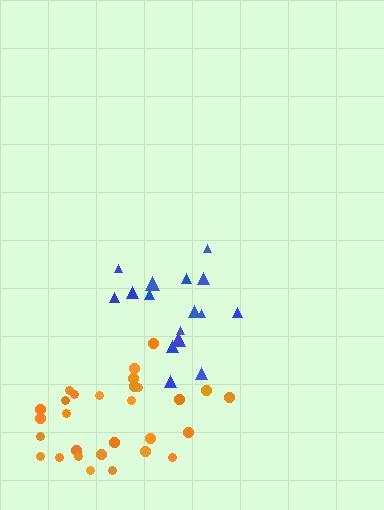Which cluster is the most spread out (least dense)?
Blue.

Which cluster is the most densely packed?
Orange.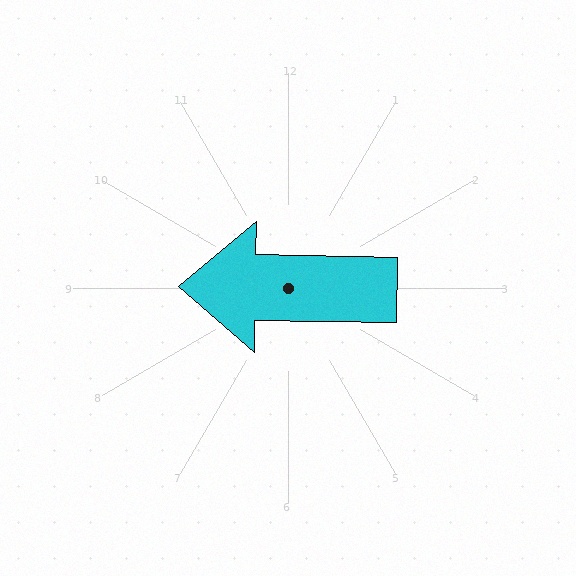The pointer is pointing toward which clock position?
Roughly 9 o'clock.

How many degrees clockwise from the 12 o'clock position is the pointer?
Approximately 271 degrees.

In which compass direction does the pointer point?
West.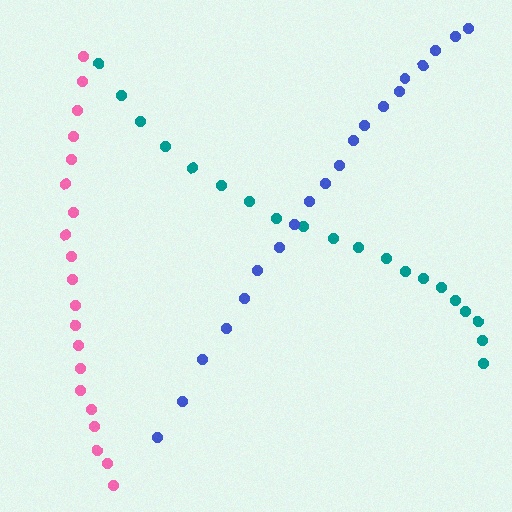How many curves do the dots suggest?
There are 3 distinct paths.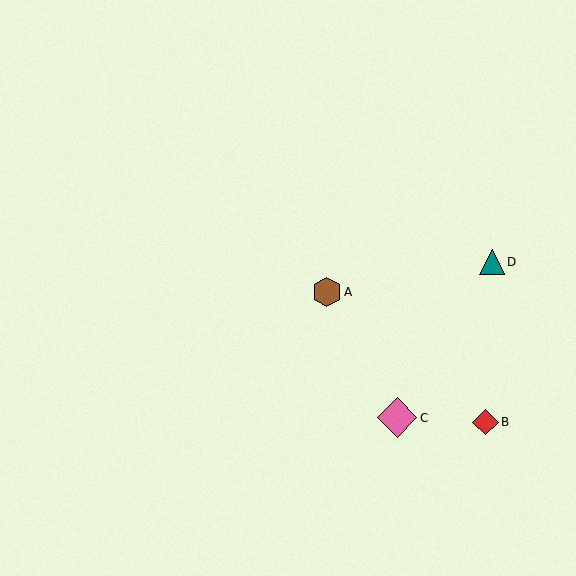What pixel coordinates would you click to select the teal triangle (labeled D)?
Click at (492, 262) to select the teal triangle D.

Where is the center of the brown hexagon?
The center of the brown hexagon is at (327, 292).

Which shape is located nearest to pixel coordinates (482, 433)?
The red diamond (labeled B) at (485, 422) is nearest to that location.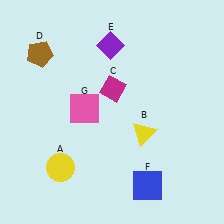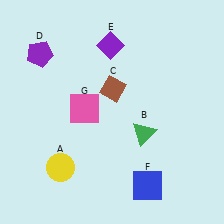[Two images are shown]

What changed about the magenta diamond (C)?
In Image 1, C is magenta. In Image 2, it changed to brown.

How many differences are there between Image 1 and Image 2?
There are 3 differences between the two images.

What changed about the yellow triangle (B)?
In Image 1, B is yellow. In Image 2, it changed to green.